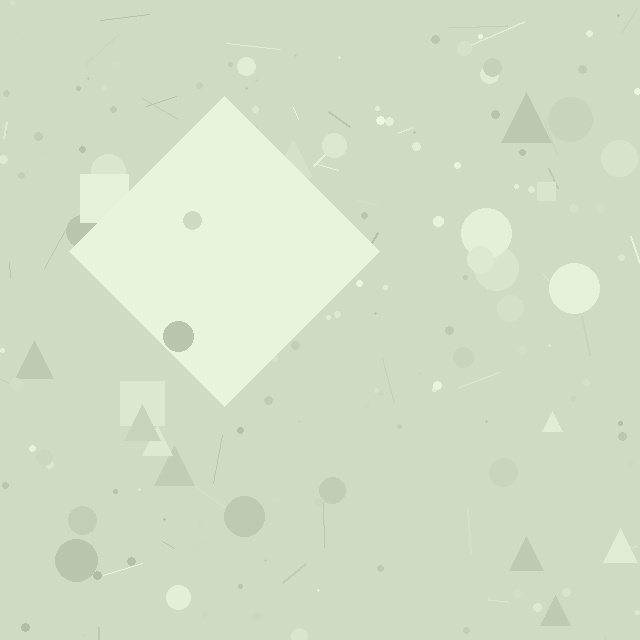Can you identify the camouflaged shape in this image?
The camouflaged shape is a diamond.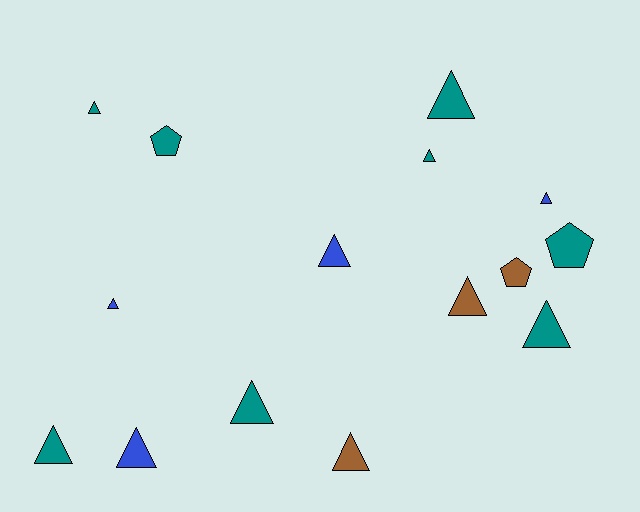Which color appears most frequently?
Teal, with 8 objects.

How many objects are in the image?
There are 15 objects.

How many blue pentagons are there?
There are no blue pentagons.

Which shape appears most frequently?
Triangle, with 12 objects.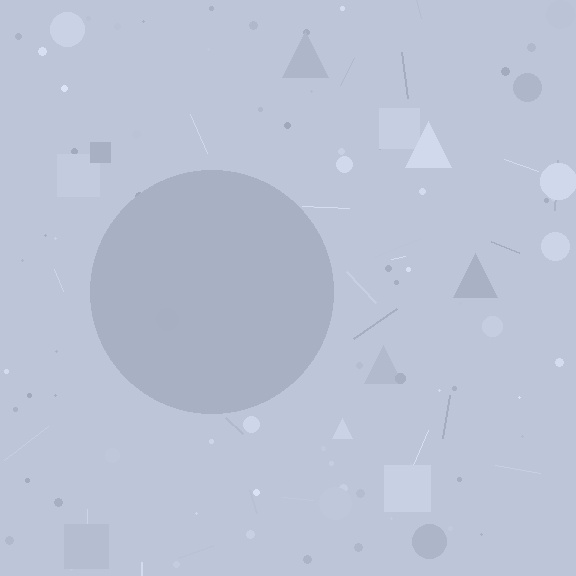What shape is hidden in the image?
A circle is hidden in the image.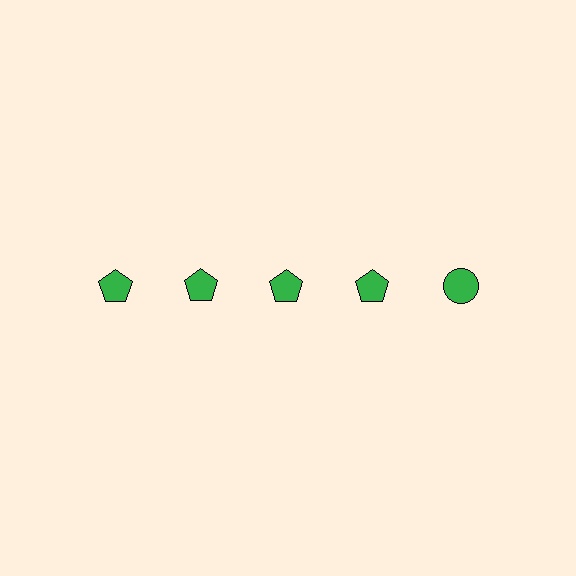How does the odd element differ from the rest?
It has a different shape: circle instead of pentagon.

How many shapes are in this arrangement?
There are 5 shapes arranged in a grid pattern.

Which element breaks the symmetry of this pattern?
The green circle in the top row, rightmost column breaks the symmetry. All other shapes are green pentagons.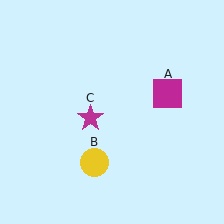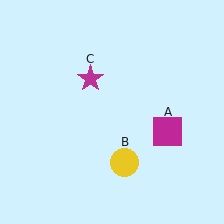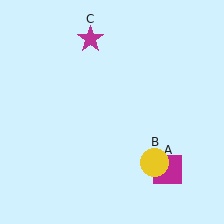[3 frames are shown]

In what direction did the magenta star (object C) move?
The magenta star (object C) moved up.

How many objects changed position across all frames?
3 objects changed position: magenta square (object A), yellow circle (object B), magenta star (object C).